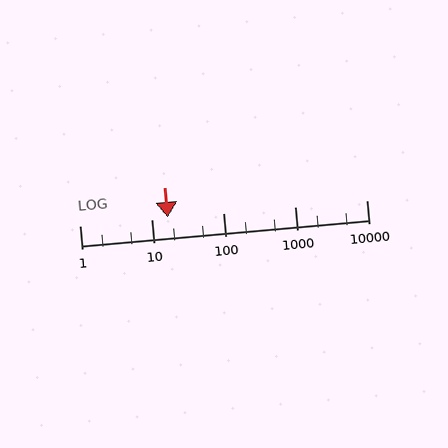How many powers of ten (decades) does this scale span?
The scale spans 4 decades, from 1 to 10000.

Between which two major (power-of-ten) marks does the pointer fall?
The pointer is between 10 and 100.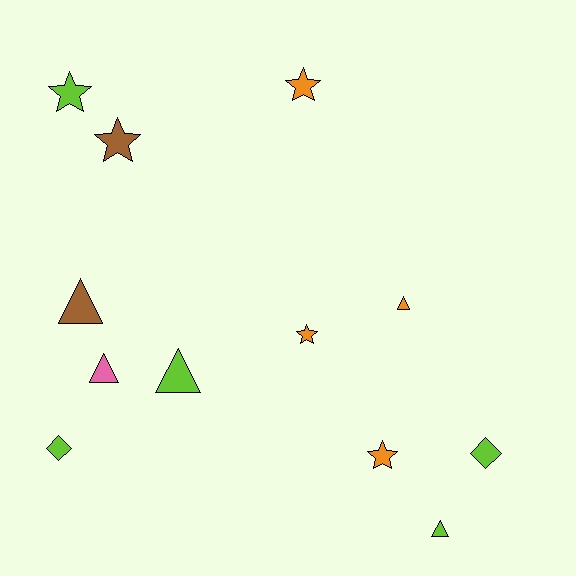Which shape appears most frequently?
Triangle, with 5 objects.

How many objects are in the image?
There are 12 objects.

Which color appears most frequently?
Lime, with 5 objects.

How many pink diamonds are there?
There are no pink diamonds.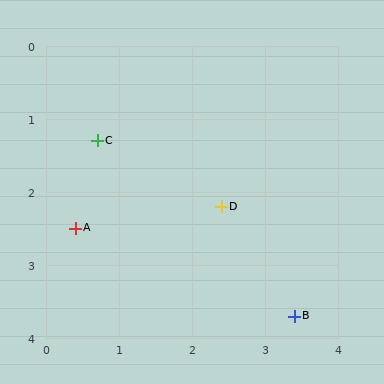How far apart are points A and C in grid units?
Points A and C are about 1.2 grid units apart.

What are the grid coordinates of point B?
Point B is at approximately (3.4, 3.7).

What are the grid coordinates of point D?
Point D is at approximately (2.4, 2.2).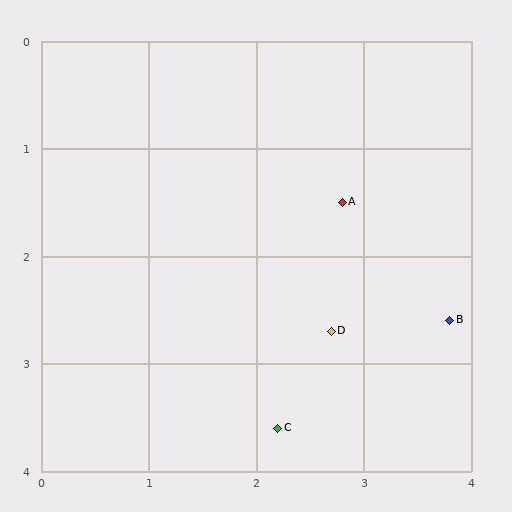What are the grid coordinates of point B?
Point B is at approximately (3.8, 2.6).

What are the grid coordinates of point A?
Point A is at approximately (2.8, 1.5).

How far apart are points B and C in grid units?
Points B and C are about 1.9 grid units apart.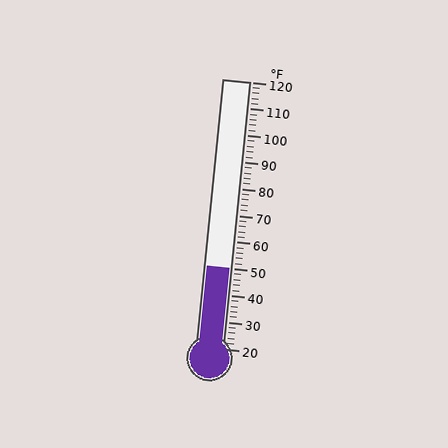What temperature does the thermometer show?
The thermometer shows approximately 50°F.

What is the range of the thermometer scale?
The thermometer scale ranges from 20°F to 120°F.